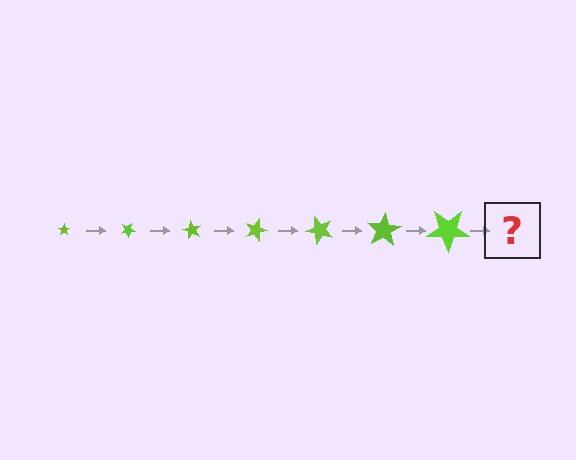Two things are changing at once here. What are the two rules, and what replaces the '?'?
The two rules are that the star grows larger each step and it rotates 30 degrees each step. The '?' should be a star, larger than the previous one and rotated 210 degrees from the start.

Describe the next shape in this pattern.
It should be a star, larger than the previous one and rotated 210 degrees from the start.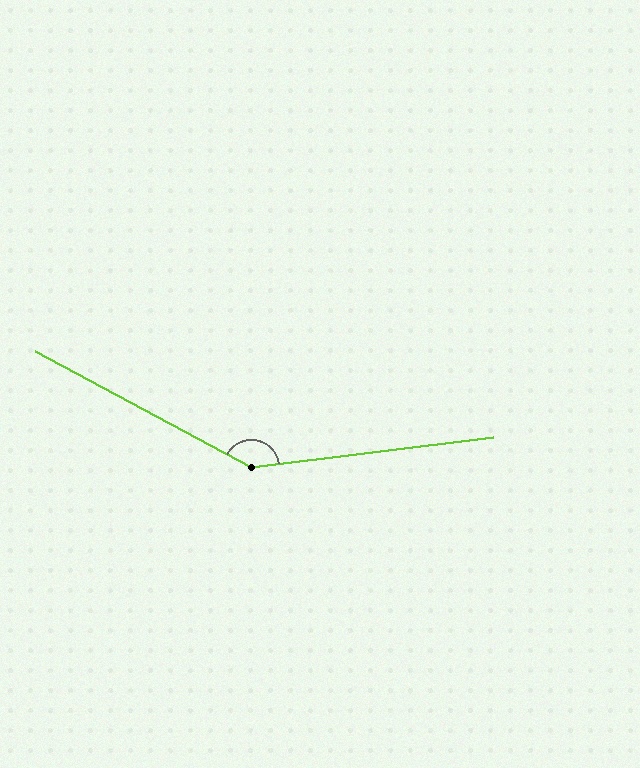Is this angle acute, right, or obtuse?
It is obtuse.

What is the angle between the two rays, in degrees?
Approximately 145 degrees.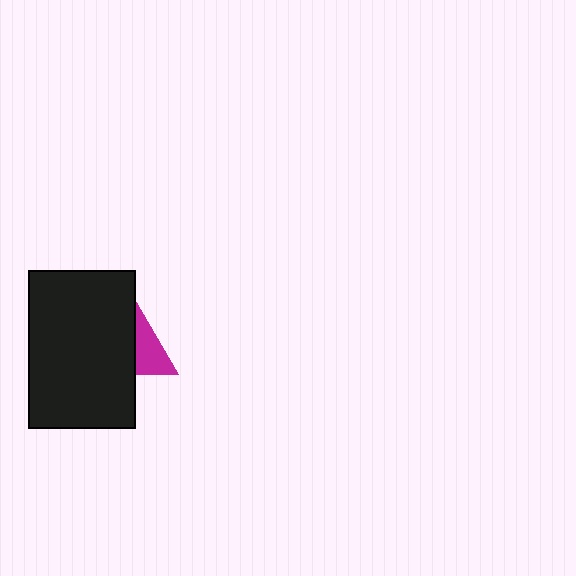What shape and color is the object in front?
The object in front is a black rectangle.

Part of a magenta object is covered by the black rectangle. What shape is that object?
It is a triangle.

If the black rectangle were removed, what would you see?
You would see the complete magenta triangle.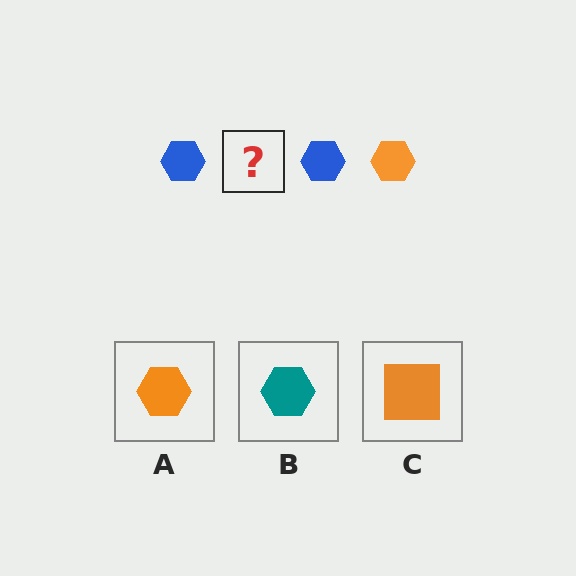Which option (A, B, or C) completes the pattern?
A.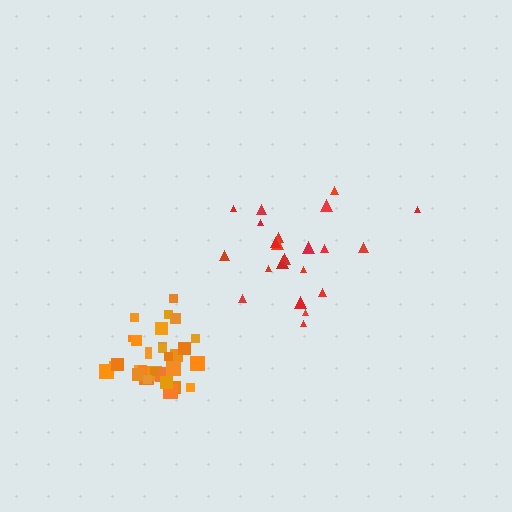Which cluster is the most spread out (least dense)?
Red.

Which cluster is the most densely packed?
Orange.